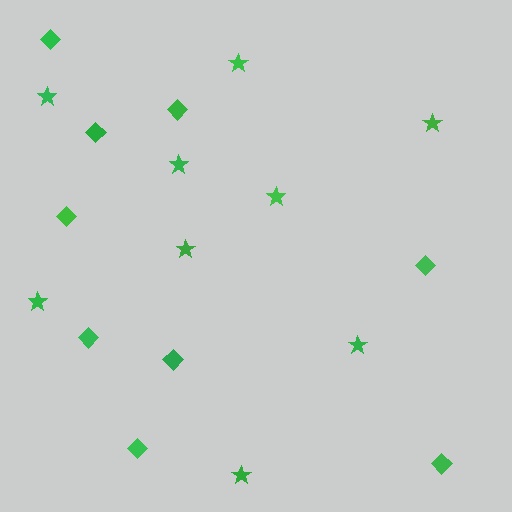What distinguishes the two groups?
There are 2 groups: one group of diamonds (9) and one group of stars (9).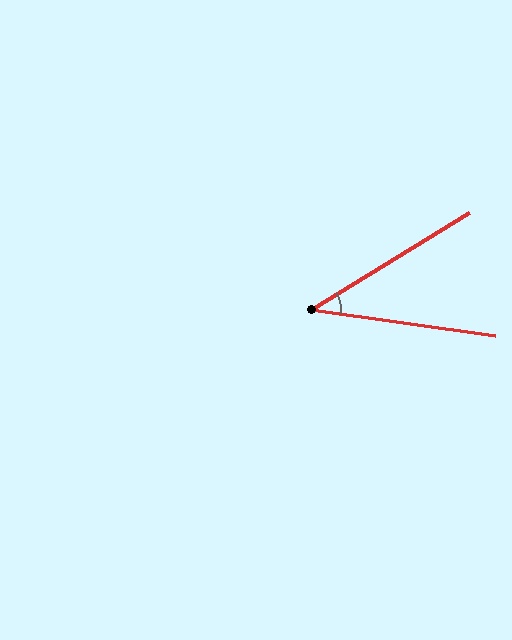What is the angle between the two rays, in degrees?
Approximately 40 degrees.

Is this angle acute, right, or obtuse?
It is acute.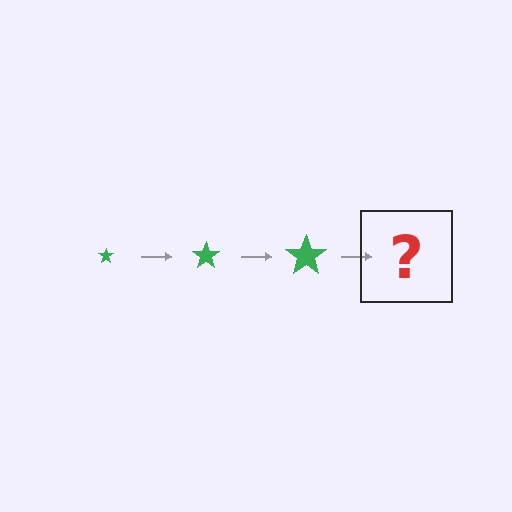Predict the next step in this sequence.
The next step is a green star, larger than the previous one.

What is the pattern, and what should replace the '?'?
The pattern is that the star gets progressively larger each step. The '?' should be a green star, larger than the previous one.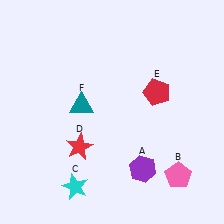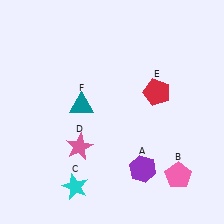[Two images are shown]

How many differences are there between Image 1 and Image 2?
There is 1 difference between the two images.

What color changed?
The star (D) changed from red in Image 1 to pink in Image 2.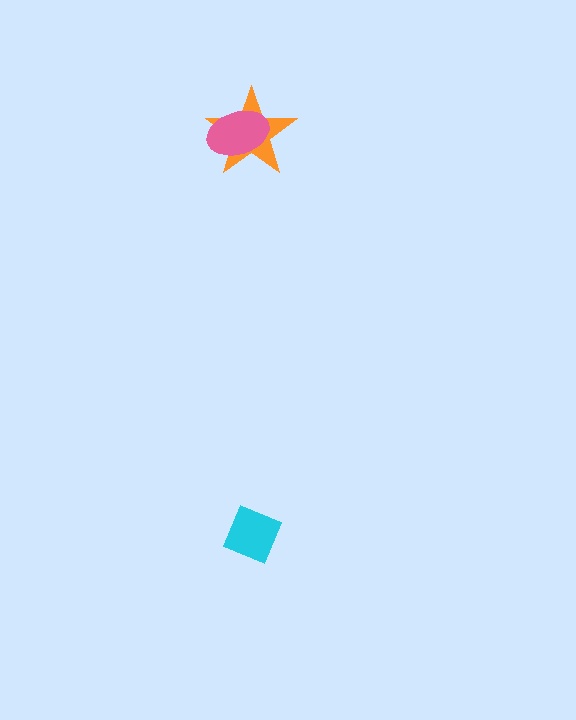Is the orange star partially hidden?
Yes, it is partially covered by another shape.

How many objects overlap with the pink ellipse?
1 object overlaps with the pink ellipse.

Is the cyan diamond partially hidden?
No, no other shape covers it.